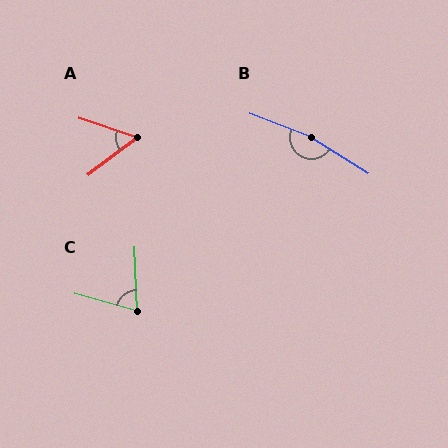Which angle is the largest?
B, at approximately 169 degrees.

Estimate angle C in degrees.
Approximately 72 degrees.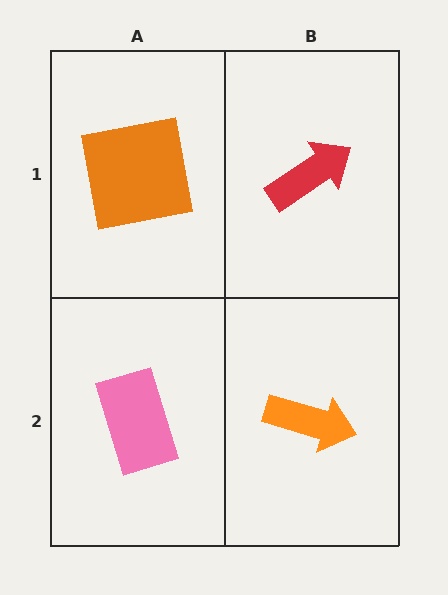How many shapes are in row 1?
2 shapes.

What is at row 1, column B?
A red arrow.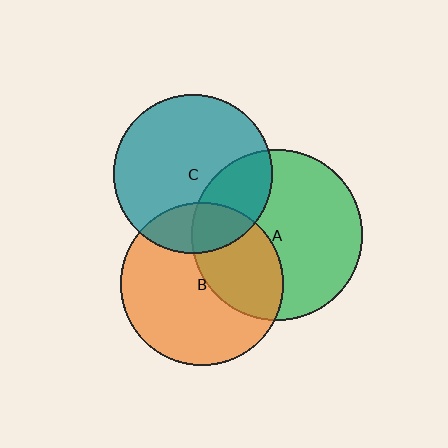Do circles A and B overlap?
Yes.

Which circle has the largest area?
Circle A (green).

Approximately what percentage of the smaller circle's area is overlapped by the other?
Approximately 35%.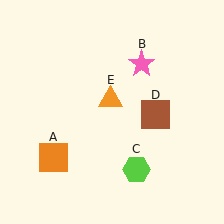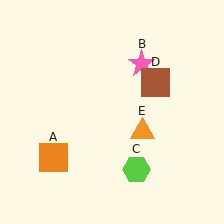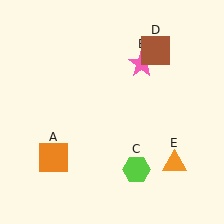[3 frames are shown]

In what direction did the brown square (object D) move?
The brown square (object D) moved up.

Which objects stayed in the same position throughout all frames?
Orange square (object A) and pink star (object B) and lime hexagon (object C) remained stationary.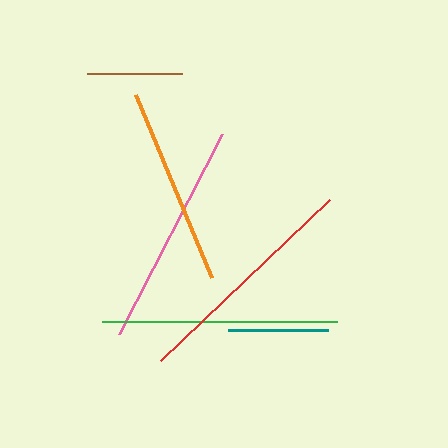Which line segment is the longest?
The green line is the longest at approximately 235 pixels.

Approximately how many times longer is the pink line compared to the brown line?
The pink line is approximately 2.4 times the length of the brown line.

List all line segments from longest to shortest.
From longest to shortest: green, red, pink, orange, teal, brown.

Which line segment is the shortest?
The brown line is the shortest at approximately 95 pixels.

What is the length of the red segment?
The red segment is approximately 233 pixels long.